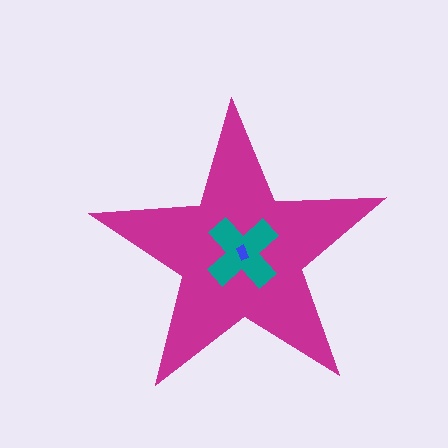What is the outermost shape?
The magenta star.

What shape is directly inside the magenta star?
The teal cross.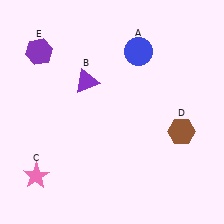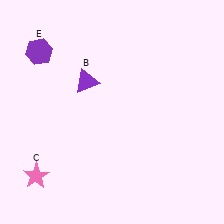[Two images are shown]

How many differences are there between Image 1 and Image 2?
There are 2 differences between the two images.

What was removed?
The blue circle (A), the brown hexagon (D) were removed in Image 2.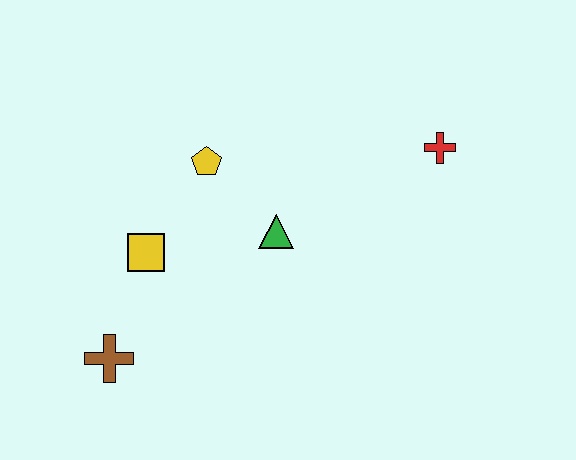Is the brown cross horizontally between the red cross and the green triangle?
No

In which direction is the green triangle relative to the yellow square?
The green triangle is to the right of the yellow square.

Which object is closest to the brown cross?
The yellow square is closest to the brown cross.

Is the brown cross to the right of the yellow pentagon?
No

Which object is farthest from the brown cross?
The red cross is farthest from the brown cross.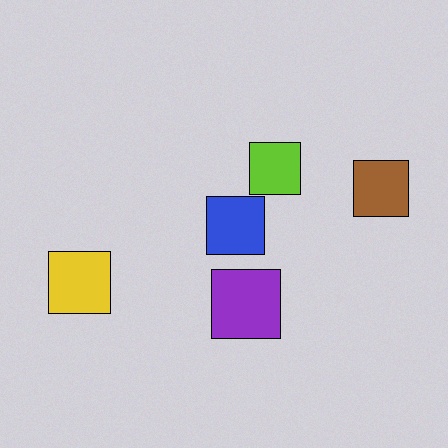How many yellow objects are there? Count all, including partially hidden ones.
There is 1 yellow object.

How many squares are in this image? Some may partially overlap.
There are 5 squares.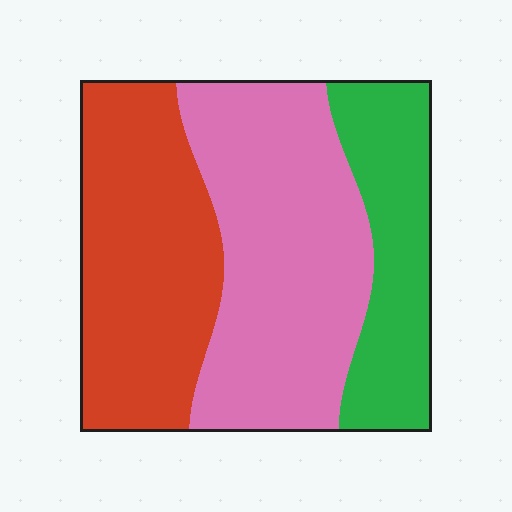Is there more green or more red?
Red.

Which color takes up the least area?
Green, at roughly 20%.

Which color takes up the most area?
Pink, at roughly 45%.